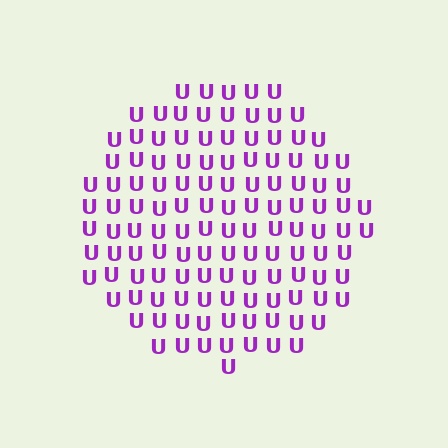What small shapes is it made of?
It is made of small letter U's.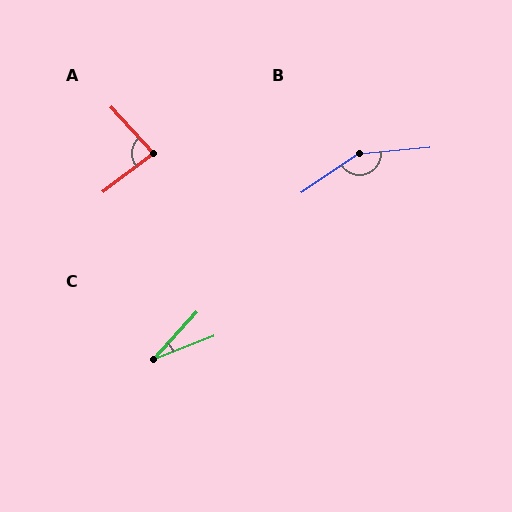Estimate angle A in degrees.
Approximately 85 degrees.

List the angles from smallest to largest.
C (26°), A (85°), B (151°).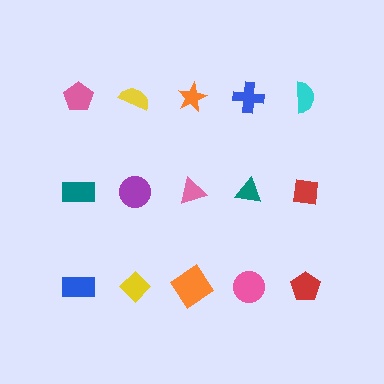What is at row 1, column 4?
A blue cross.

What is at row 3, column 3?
An orange diamond.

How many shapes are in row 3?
5 shapes.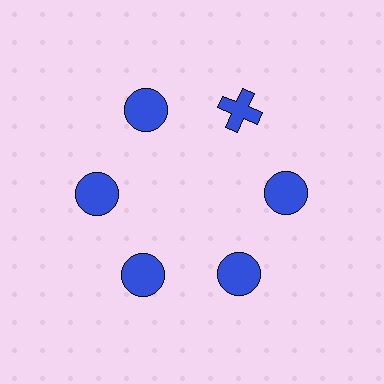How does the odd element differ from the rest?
It has a different shape: cross instead of circle.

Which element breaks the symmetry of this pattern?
The blue cross at roughly the 1 o'clock position breaks the symmetry. All other shapes are blue circles.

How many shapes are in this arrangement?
There are 6 shapes arranged in a ring pattern.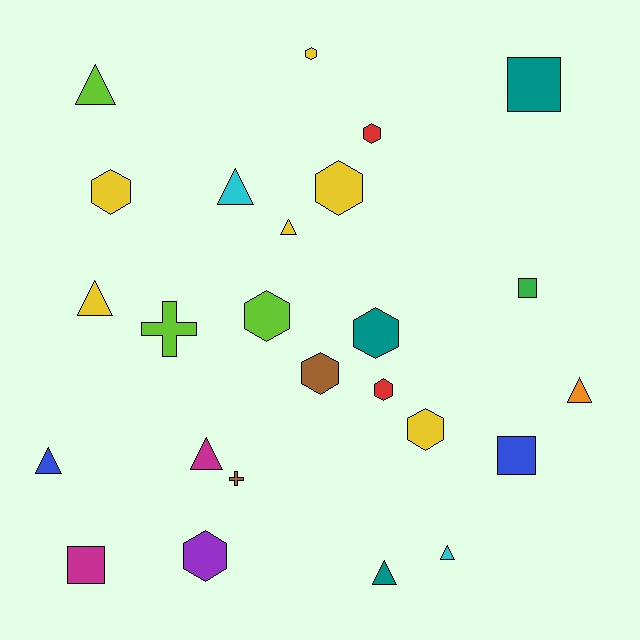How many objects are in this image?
There are 25 objects.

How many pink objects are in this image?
There are no pink objects.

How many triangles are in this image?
There are 9 triangles.